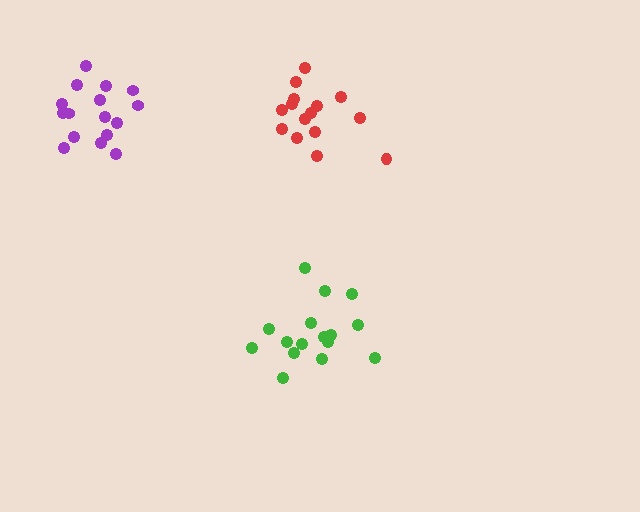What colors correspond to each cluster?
The clusters are colored: green, red, purple.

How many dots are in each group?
Group 1: 16 dots, Group 2: 15 dots, Group 3: 16 dots (47 total).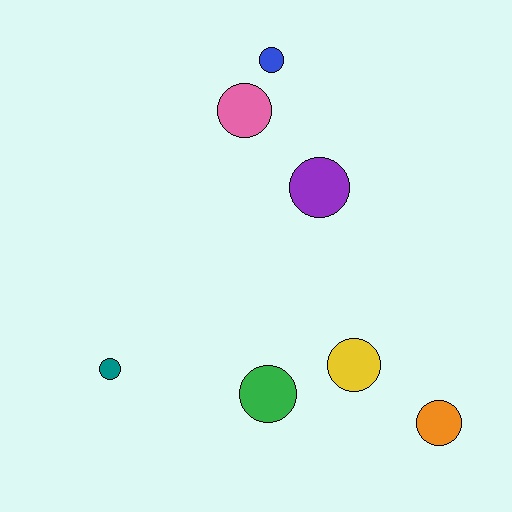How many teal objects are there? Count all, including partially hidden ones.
There is 1 teal object.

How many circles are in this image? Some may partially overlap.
There are 7 circles.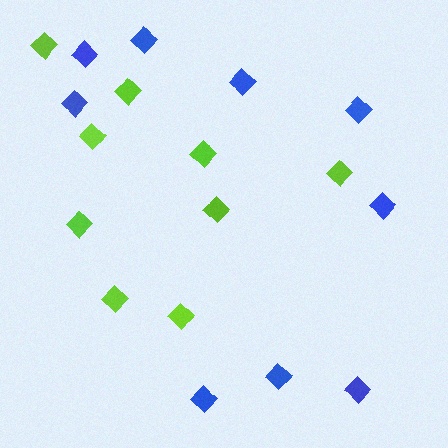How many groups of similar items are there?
There are 2 groups: one group of lime diamonds (9) and one group of blue diamonds (9).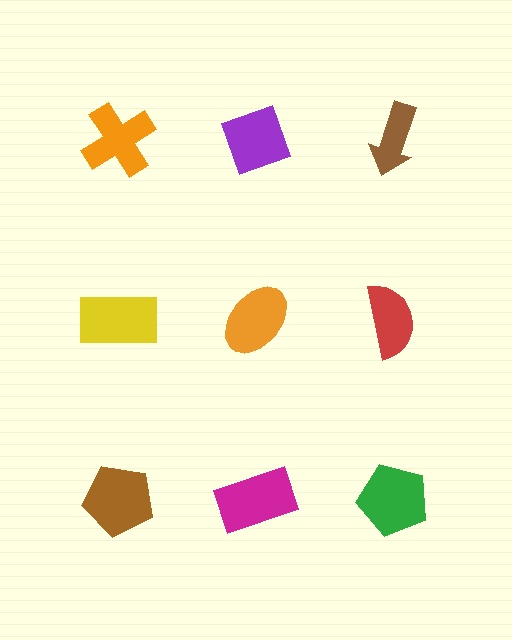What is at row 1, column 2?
A purple diamond.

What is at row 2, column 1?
A yellow rectangle.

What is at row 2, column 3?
A red semicircle.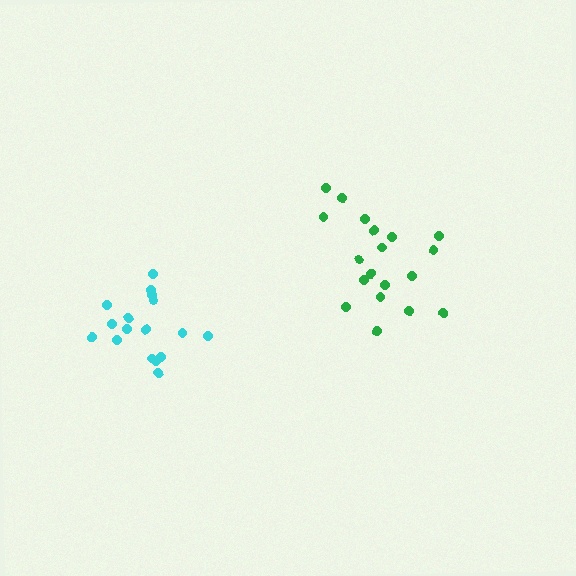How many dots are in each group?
Group 1: 19 dots, Group 2: 17 dots (36 total).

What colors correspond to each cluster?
The clusters are colored: green, cyan.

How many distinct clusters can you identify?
There are 2 distinct clusters.